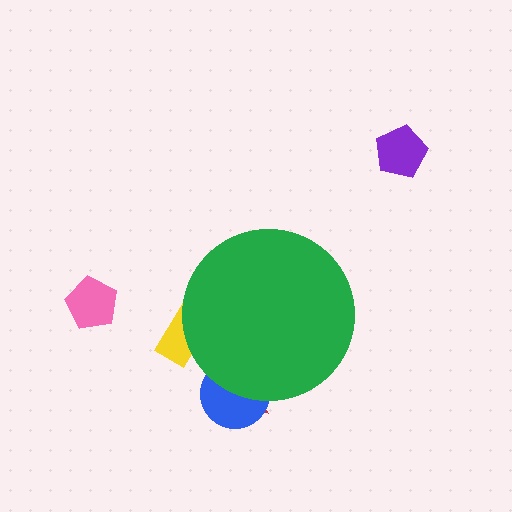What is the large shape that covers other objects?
A green circle.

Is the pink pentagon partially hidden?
No, the pink pentagon is fully visible.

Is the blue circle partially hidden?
Yes, the blue circle is partially hidden behind the green circle.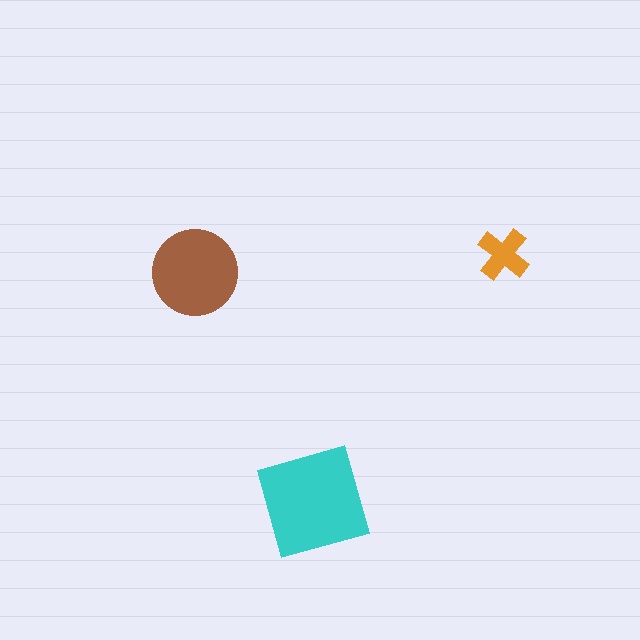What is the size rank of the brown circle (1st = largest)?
2nd.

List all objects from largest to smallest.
The cyan square, the brown circle, the orange cross.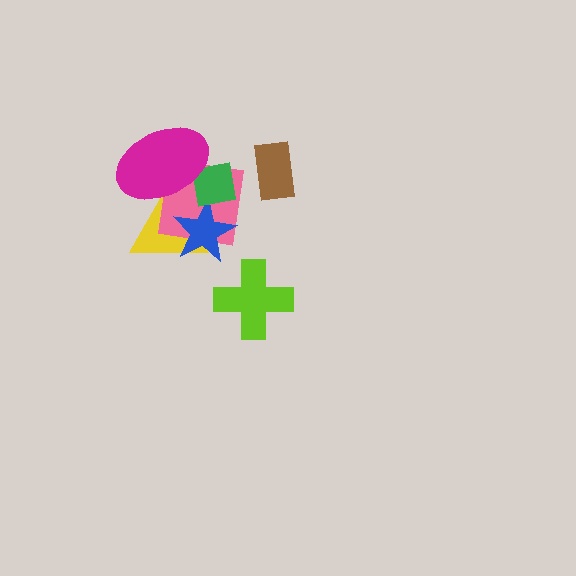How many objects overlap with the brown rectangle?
0 objects overlap with the brown rectangle.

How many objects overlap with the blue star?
3 objects overlap with the blue star.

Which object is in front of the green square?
The magenta ellipse is in front of the green square.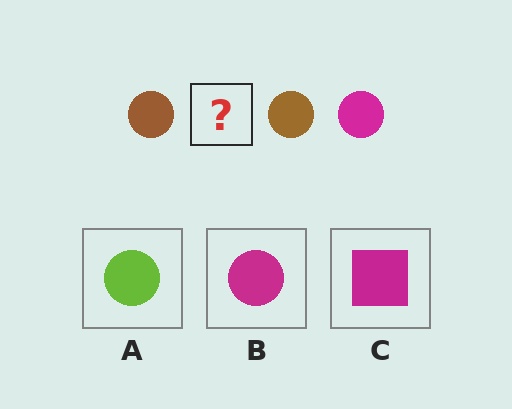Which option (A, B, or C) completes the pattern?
B.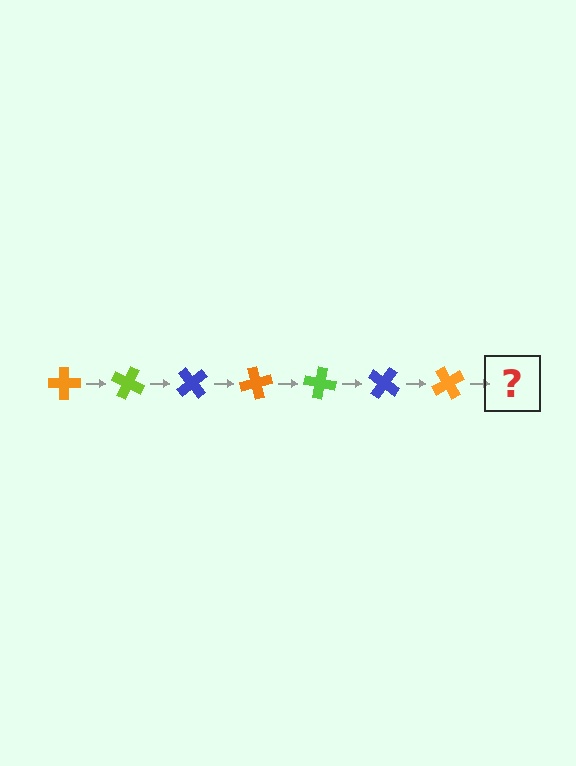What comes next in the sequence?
The next element should be a lime cross, rotated 175 degrees from the start.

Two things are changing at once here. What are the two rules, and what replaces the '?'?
The two rules are that it rotates 25 degrees each step and the color cycles through orange, lime, and blue. The '?' should be a lime cross, rotated 175 degrees from the start.